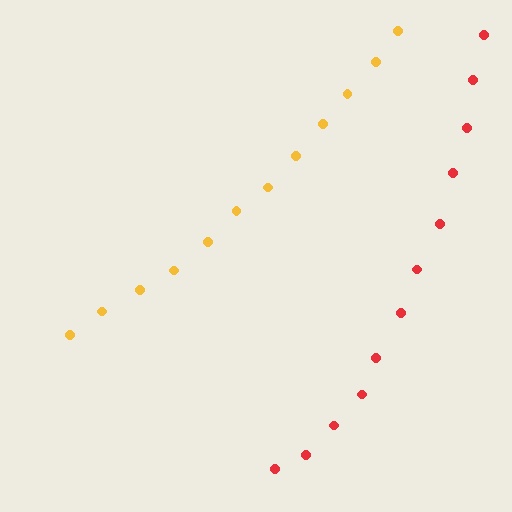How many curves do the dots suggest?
There are 2 distinct paths.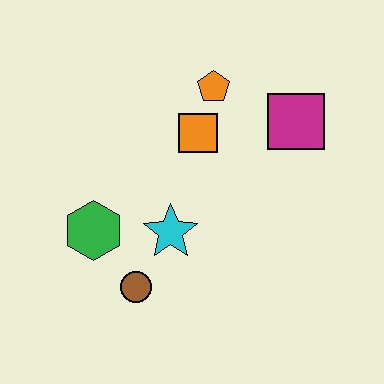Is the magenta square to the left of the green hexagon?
No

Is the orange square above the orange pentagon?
No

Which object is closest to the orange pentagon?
The orange square is closest to the orange pentagon.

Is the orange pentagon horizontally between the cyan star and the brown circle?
No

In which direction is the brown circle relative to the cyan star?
The brown circle is below the cyan star.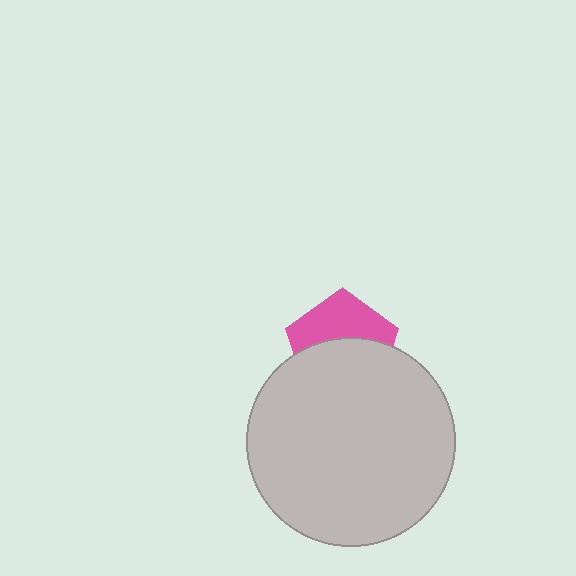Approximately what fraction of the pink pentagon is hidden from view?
Roughly 55% of the pink pentagon is hidden behind the light gray circle.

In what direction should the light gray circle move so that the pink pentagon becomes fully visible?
The light gray circle should move down. That is the shortest direction to clear the overlap and leave the pink pentagon fully visible.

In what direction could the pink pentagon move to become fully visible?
The pink pentagon could move up. That would shift it out from behind the light gray circle entirely.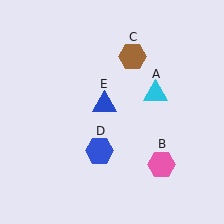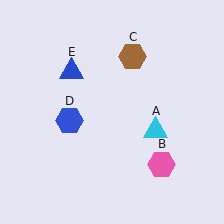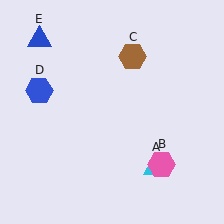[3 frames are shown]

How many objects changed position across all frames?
3 objects changed position: cyan triangle (object A), blue hexagon (object D), blue triangle (object E).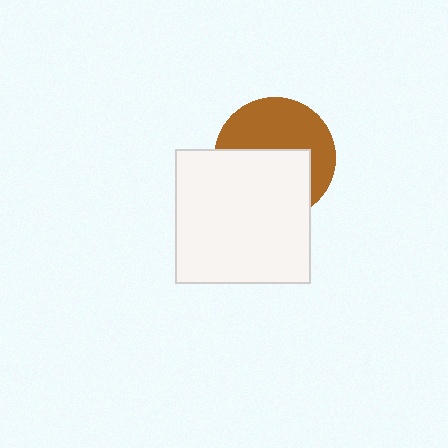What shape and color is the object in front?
The object in front is a white square.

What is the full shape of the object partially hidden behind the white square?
The partially hidden object is a brown circle.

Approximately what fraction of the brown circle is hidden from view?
Roughly 50% of the brown circle is hidden behind the white square.